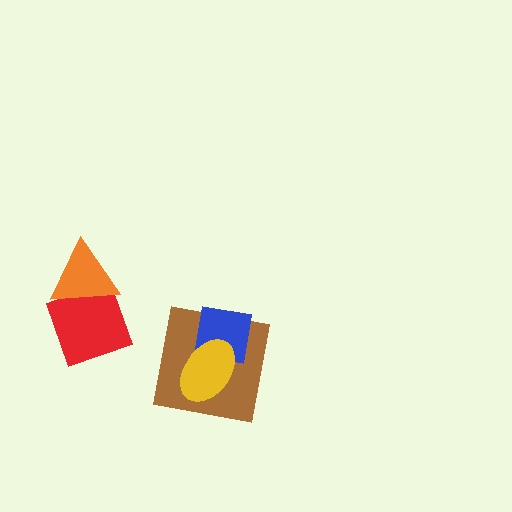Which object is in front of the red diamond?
The orange triangle is in front of the red diamond.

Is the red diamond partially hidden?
Yes, it is partially covered by another shape.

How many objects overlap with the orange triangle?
1 object overlaps with the orange triangle.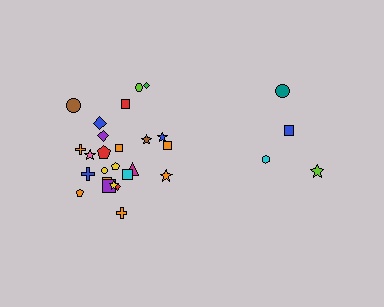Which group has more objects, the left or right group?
The left group.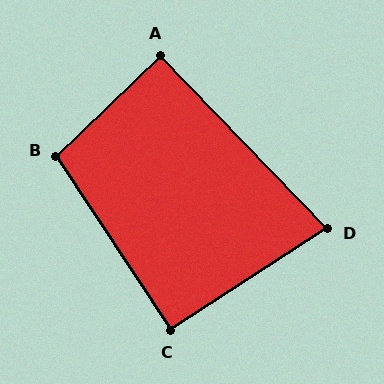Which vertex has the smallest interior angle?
D, at approximately 79 degrees.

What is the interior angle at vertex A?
Approximately 90 degrees (approximately right).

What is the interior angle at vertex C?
Approximately 90 degrees (approximately right).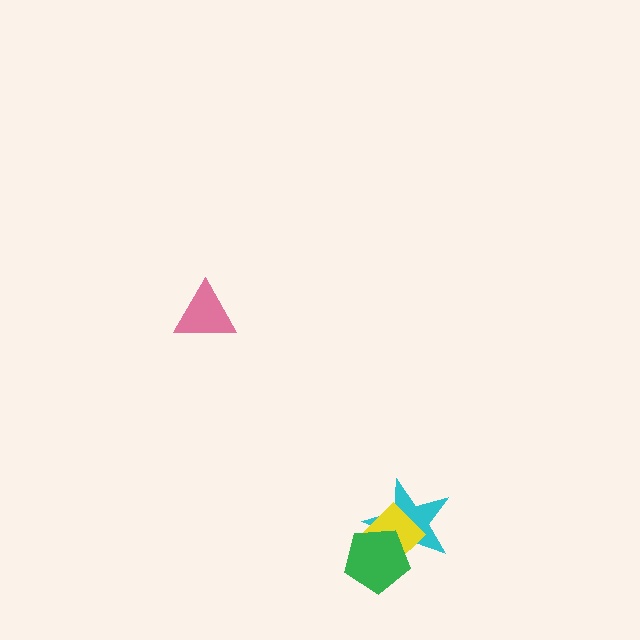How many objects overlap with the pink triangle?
0 objects overlap with the pink triangle.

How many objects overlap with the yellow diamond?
2 objects overlap with the yellow diamond.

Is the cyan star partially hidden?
Yes, it is partially covered by another shape.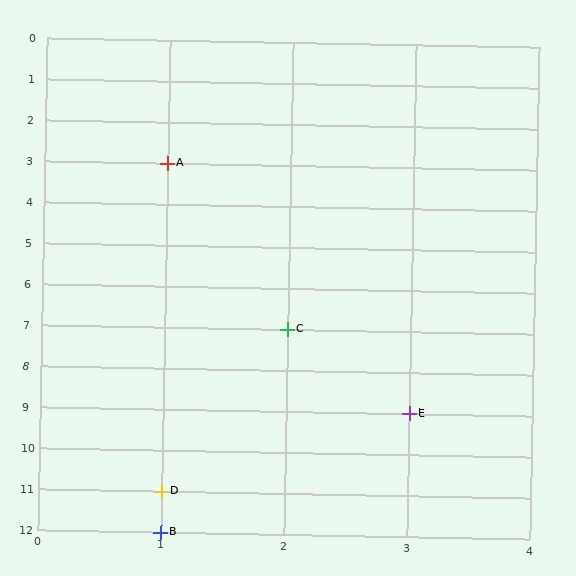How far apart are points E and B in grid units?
Points E and B are 2 columns and 3 rows apart (about 3.6 grid units diagonally).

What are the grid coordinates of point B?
Point B is at grid coordinates (1, 12).